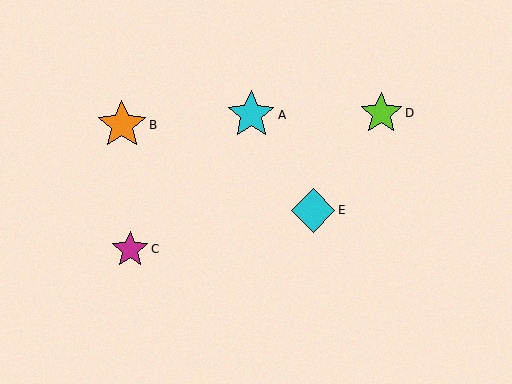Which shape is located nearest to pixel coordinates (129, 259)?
The magenta star (labeled C) at (130, 249) is nearest to that location.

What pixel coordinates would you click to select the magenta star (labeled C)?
Click at (130, 249) to select the magenta star C.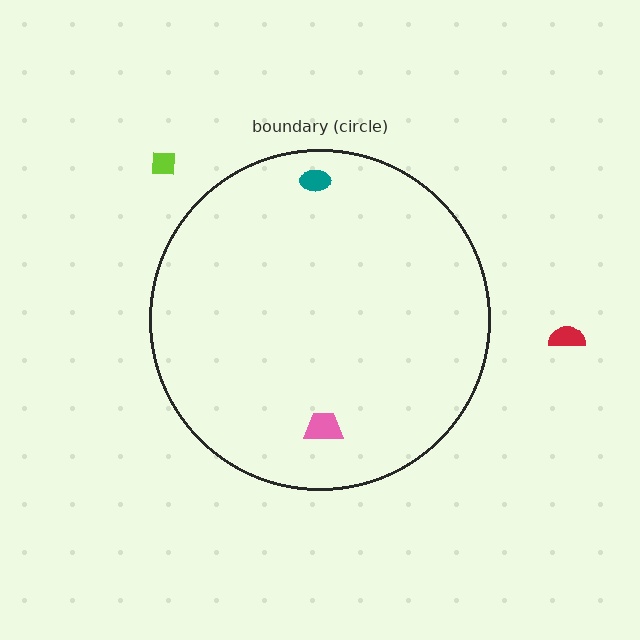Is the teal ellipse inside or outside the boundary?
Inside.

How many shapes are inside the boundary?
2 inside, 2 outside.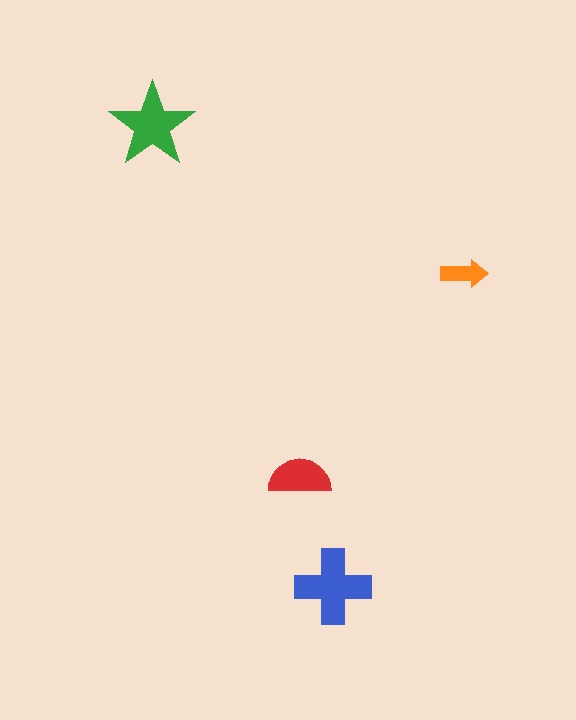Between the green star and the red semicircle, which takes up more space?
The green star.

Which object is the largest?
The blue cross.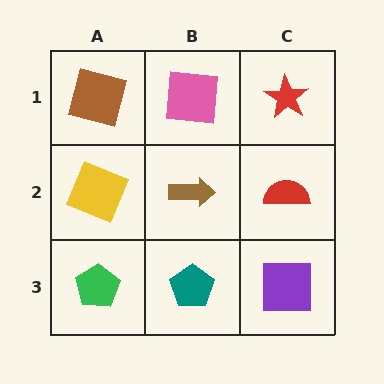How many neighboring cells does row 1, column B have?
3.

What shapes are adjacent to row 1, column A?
A yellow square (row 2, column A), a pink square (row 1, column B).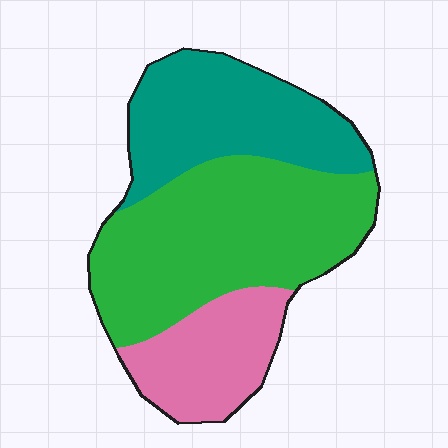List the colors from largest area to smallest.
From largest to smallest: green, teal, pink.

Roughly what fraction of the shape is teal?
Teal takes up between a quarter and a half of the shape.